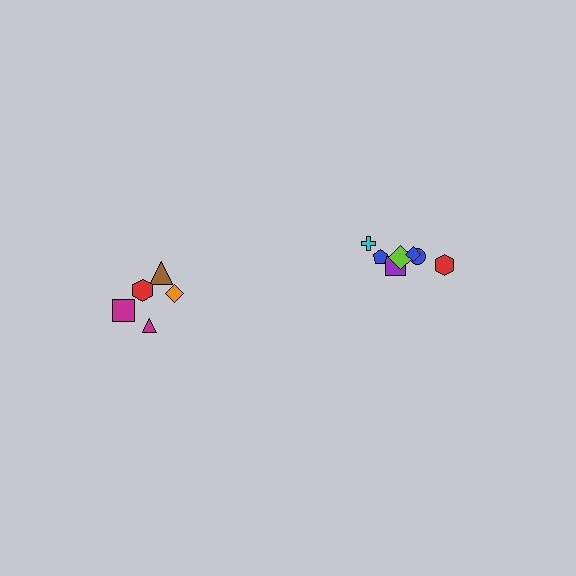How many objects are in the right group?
There are 7 objects.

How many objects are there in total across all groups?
There are 12 objects.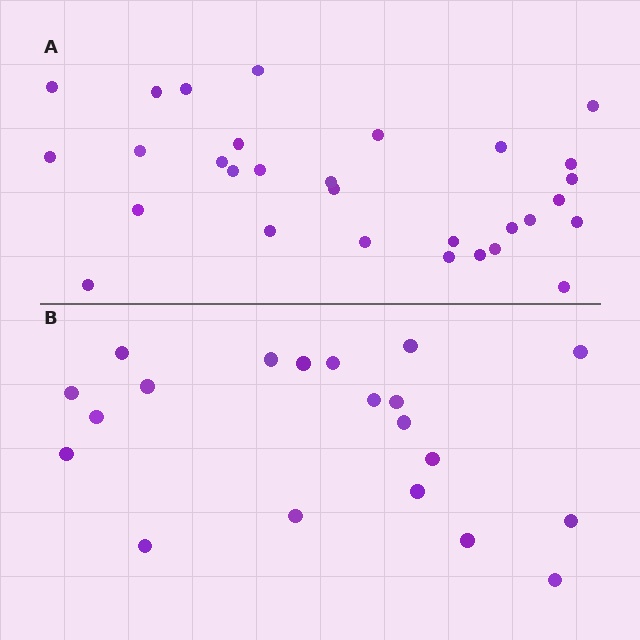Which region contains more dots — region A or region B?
Region A (the top region) has more dots.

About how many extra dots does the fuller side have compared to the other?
Region A has roughly 10 or so more dots than region B.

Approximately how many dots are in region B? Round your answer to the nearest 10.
About 20 dots.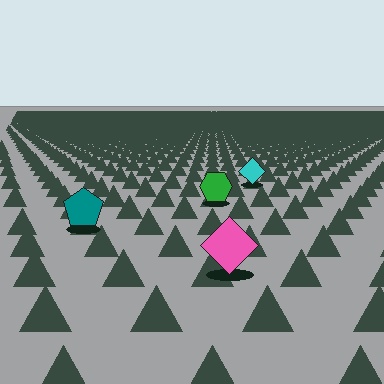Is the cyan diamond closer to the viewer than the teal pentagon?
No. The teal pentagon is closer — you can tell from the texture gradient: the ground texture is coarser near it.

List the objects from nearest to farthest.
From nearest to farthest: the pink diamond, the teal pentagon, the green hexagon, the cyan diamond.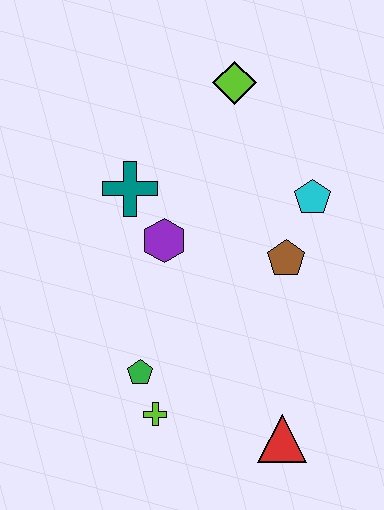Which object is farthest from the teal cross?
The red triangle is farthest from the teal cross.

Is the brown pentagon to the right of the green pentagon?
Yes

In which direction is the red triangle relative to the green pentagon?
The red triangle is to the right of the green pentagon.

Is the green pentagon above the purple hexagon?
No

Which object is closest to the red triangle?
The lime cross is closest to the red triangle.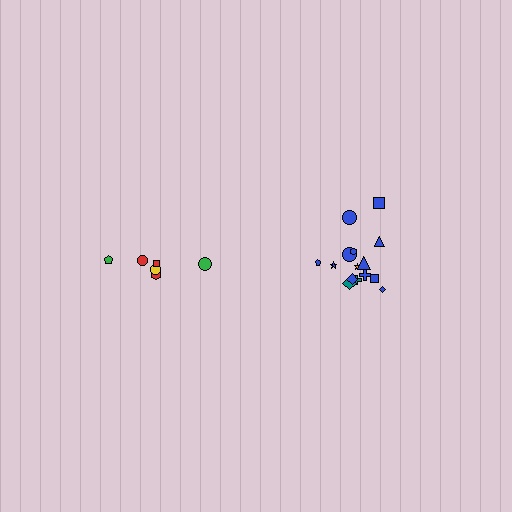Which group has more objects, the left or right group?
The right group.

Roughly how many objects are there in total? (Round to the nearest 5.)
Roughly 20 objects in total.